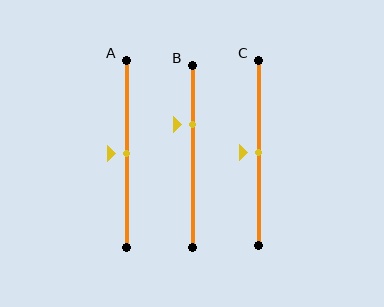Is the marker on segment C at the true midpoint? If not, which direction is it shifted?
Yes, the marker on segment C is at the true midpoint.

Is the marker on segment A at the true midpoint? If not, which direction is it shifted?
Yes, the marker on segment A is at the true midpoint.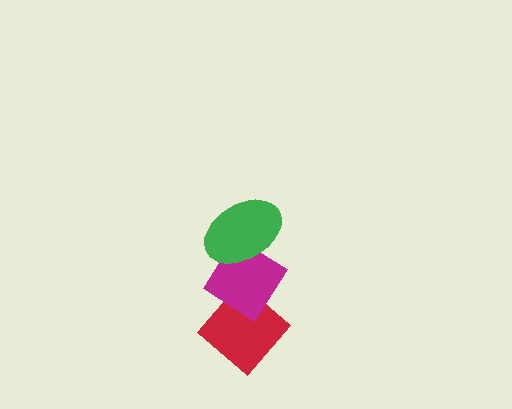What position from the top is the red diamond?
The red diamond is 3rd from the top.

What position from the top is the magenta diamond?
The magenta diamond is 2nd from the top.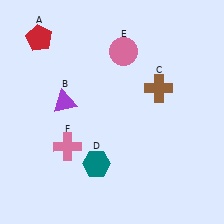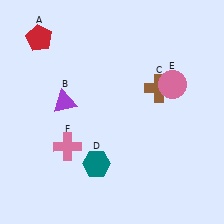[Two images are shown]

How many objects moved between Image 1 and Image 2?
1 object moved between the two images.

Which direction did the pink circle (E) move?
The pink circle (E) moved right.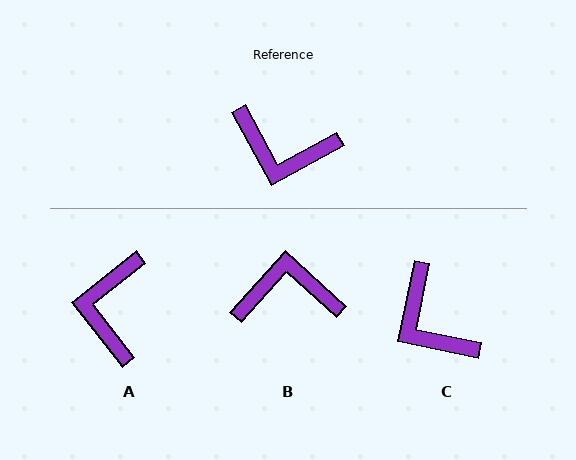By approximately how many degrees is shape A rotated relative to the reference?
Approximately 80 degrees clockwise.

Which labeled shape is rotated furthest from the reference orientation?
B, about 161 degrees away.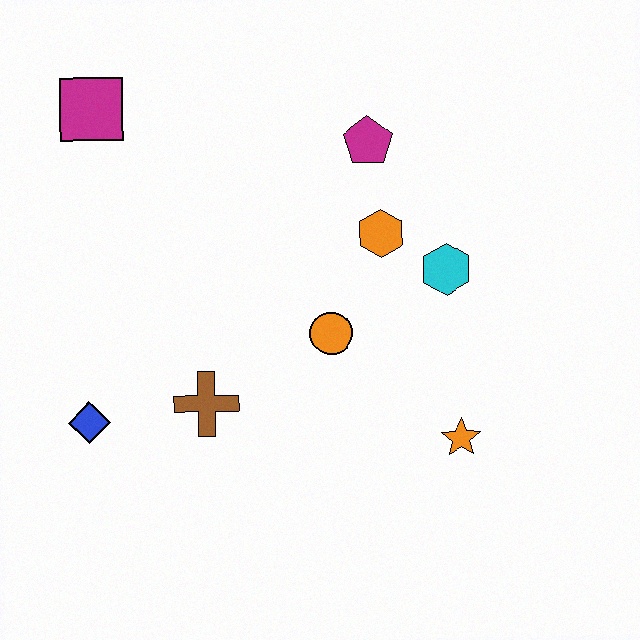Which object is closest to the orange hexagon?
The cyan hexagon is closest to the orange hexagon.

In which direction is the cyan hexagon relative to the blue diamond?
The cyan hexagon is to the right of the blue diamond.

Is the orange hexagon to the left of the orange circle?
No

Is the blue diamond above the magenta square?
No